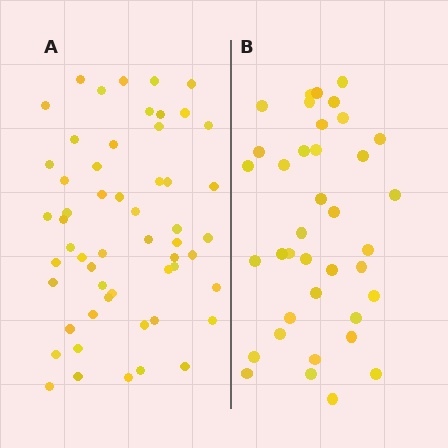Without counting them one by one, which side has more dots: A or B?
Region A (the left region) has more dots.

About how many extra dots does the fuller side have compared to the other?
Region A has approximately 15 more dots than region B.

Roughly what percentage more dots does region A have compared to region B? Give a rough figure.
About 45% more.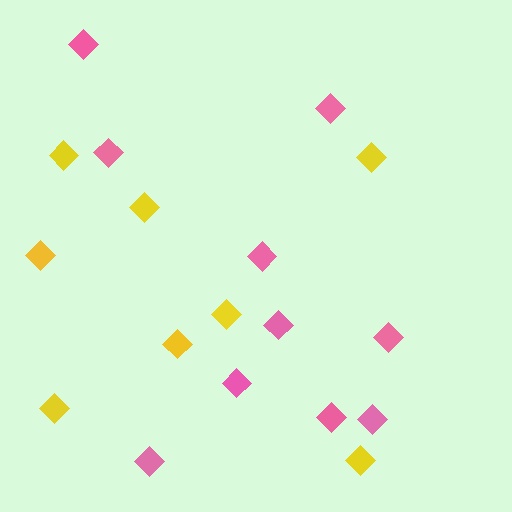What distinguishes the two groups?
There are 2 groups: one group of pink diamonds (10) and one group of yellow diamonds (8).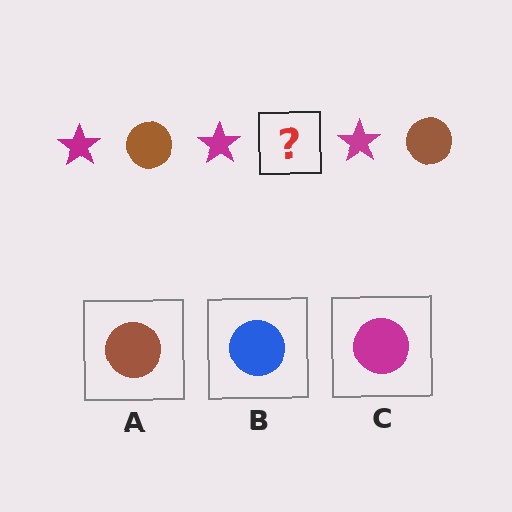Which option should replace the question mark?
Option A.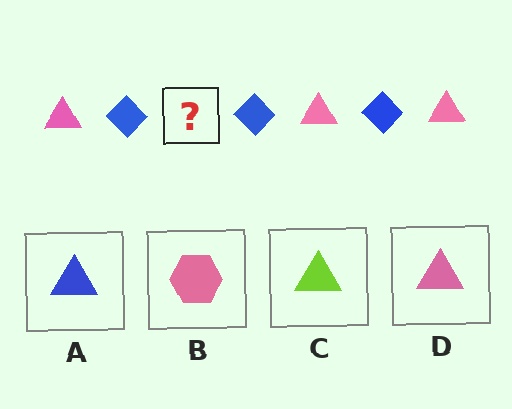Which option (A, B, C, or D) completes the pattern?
D.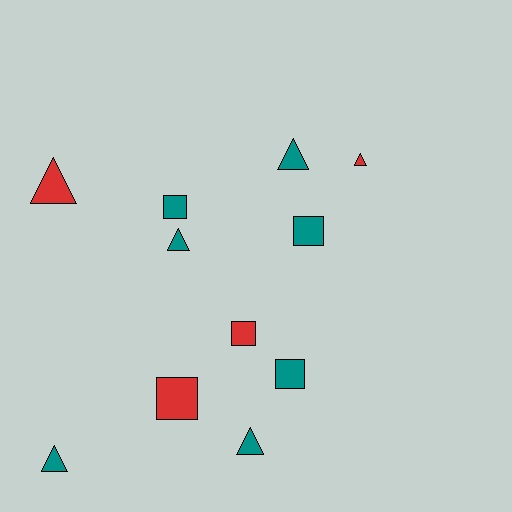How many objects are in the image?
There are 11 objects.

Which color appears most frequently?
Teal, with 7 objects.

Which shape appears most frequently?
Triangle, with 6 objects.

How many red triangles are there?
There are 2 red triangles.